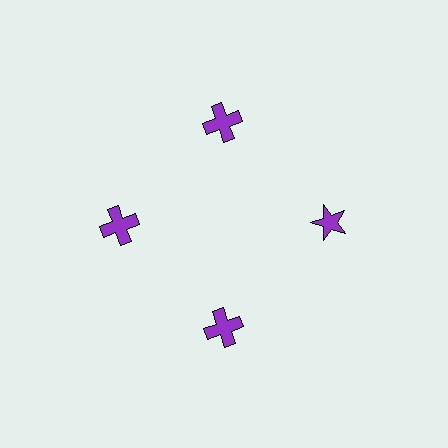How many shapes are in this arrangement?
There are 4 shapes arranged in a ring pattern.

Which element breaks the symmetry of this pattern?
The purple star at roughly the 3 o'clock position breaks the symmetry. All other shapes are purple crosses.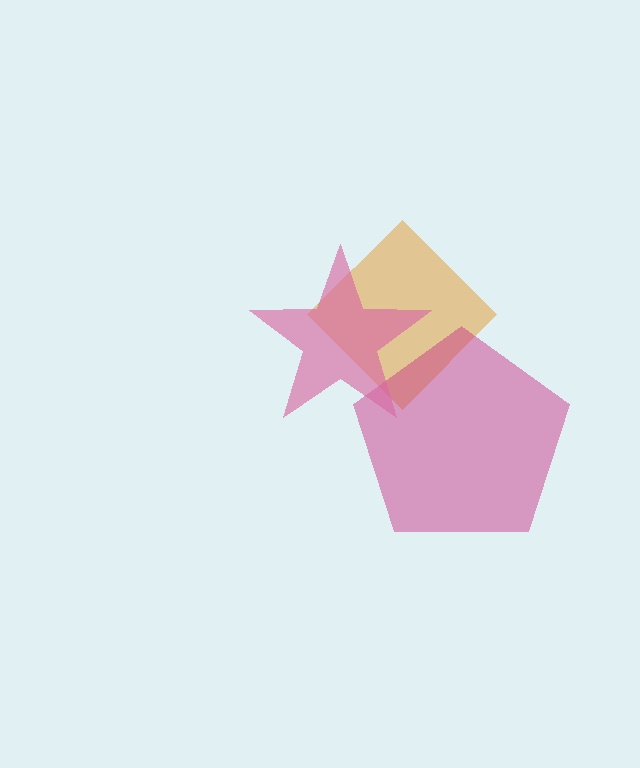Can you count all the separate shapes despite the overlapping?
Yes, there are 3 separate shapes.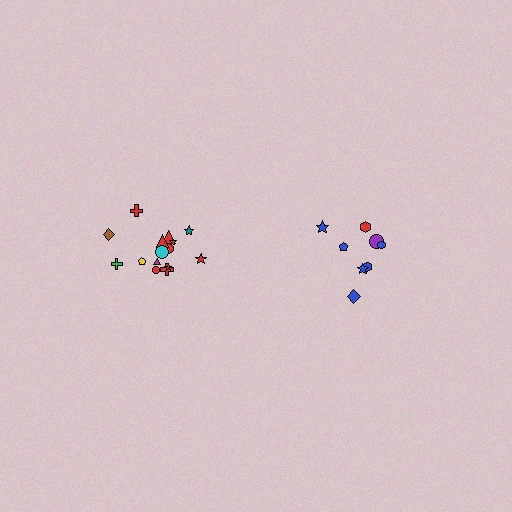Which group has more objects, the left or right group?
The left group.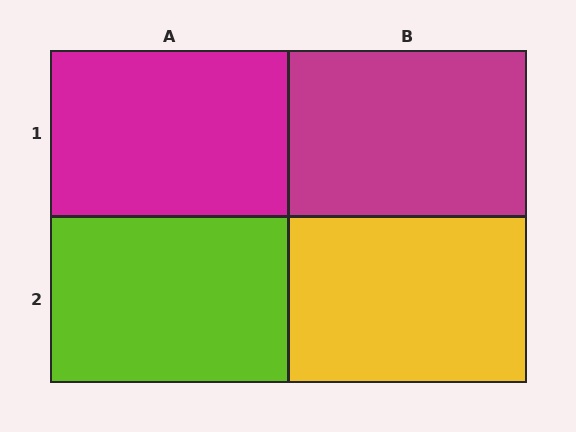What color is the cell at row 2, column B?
Yellow.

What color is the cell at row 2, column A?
Lime.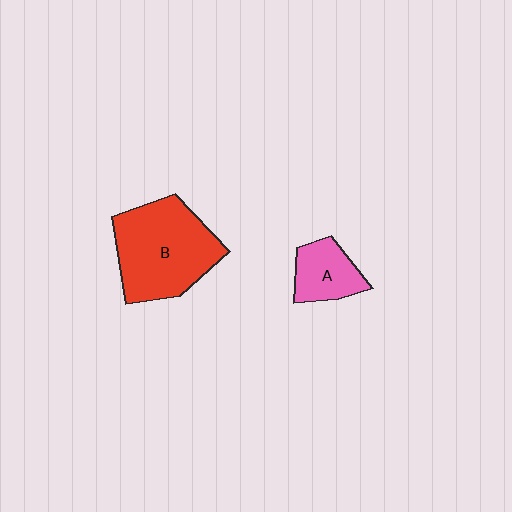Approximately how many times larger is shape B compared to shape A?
Approximately 2.4 times.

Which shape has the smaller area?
Shape A (pink).